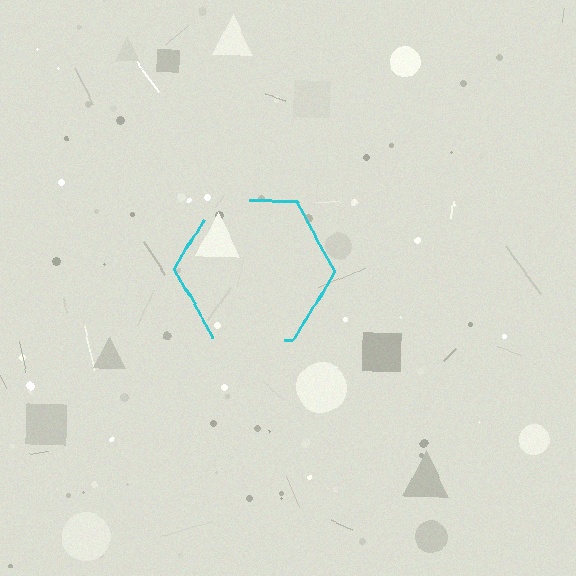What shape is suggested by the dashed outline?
The dashed outline suggests a hexagon.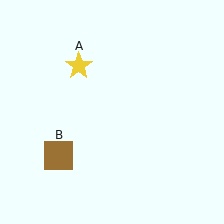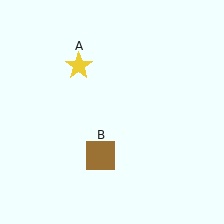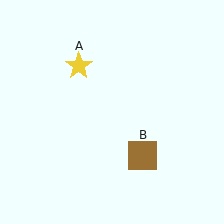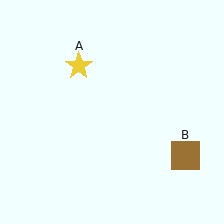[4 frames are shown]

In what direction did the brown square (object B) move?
The brown square (object B) moved right.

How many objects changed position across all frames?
1 object changed position: brown square (object B).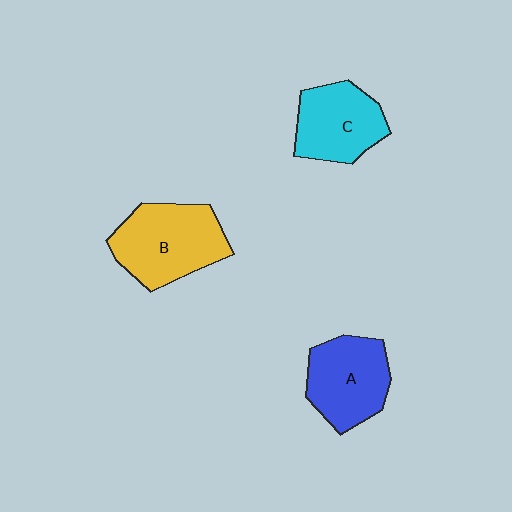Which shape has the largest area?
Shape B (yellow).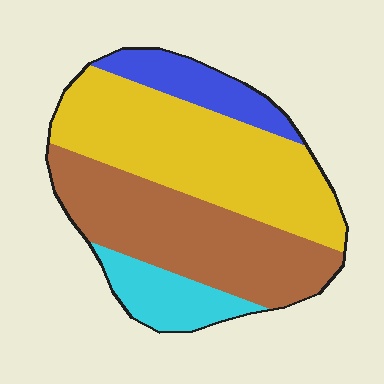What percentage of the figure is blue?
Blue covers roughly 10% of the figure.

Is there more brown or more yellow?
Yellow.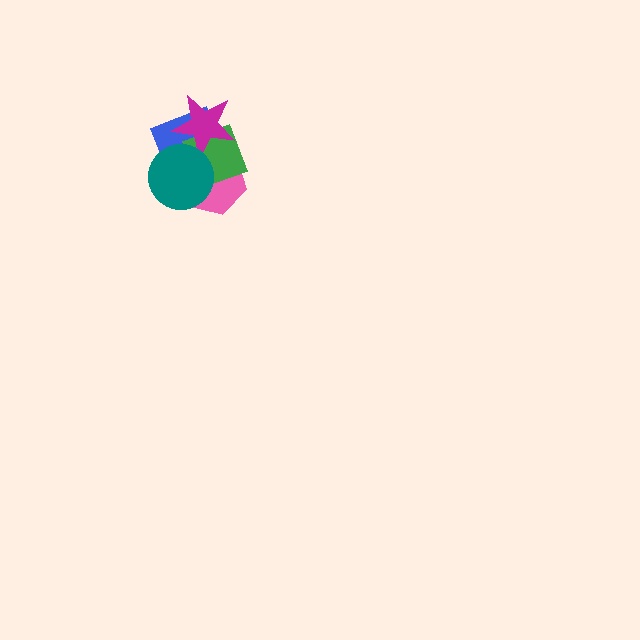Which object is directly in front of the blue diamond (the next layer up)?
The green square is directly in front of the blue diamond.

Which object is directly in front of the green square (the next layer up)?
The magenta star is directly in front of the green square.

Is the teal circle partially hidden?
No, no other shape covers it.